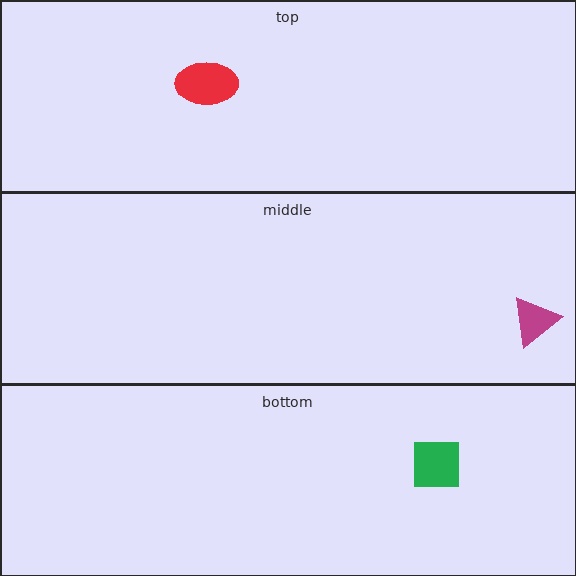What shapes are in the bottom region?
The green square.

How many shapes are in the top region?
1.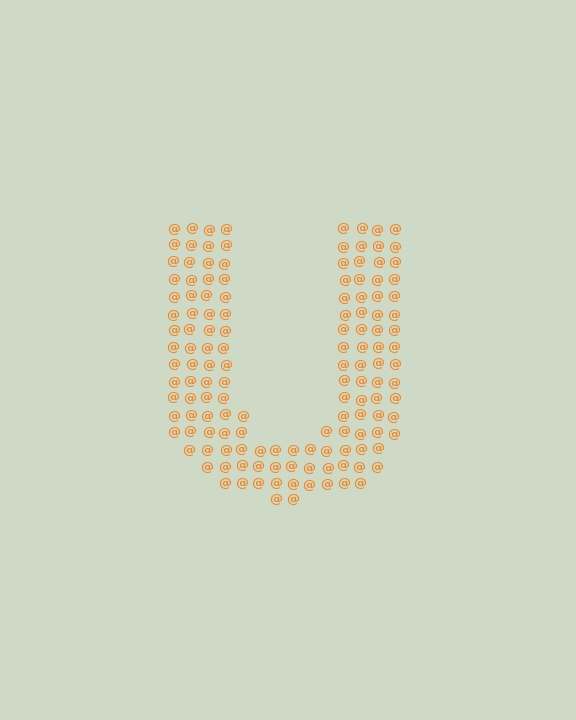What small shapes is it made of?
It is made of small at signs.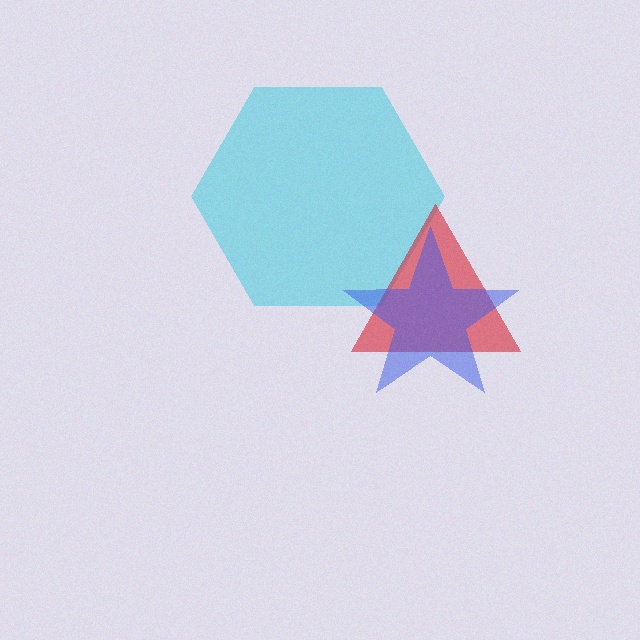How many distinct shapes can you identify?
There are 3 distinct shapes: a cyan hexagon, a red triangle, a blue star.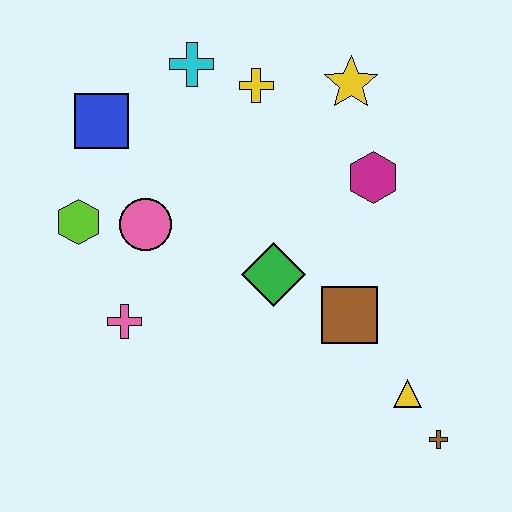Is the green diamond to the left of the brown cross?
Yes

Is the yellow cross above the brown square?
Yes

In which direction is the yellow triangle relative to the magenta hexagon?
The yellow triangle is below the magenta hexagon.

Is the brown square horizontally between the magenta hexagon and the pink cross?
Yes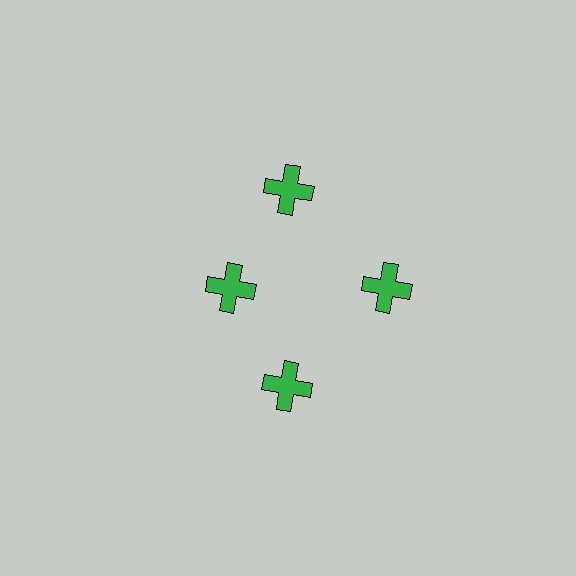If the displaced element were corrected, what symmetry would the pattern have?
It would have 4-fold rotational symmetry — the pattern would map onto itself every 90 degrees.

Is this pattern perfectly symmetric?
No. The 4 green crosses are arranged in a ring, but one element near the 9 o'clock position is pulled inward toward the center, breaking the 4-fold rotational symmetry.